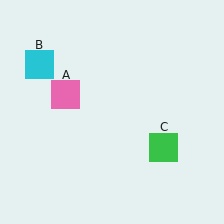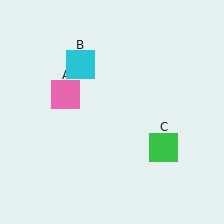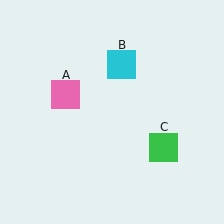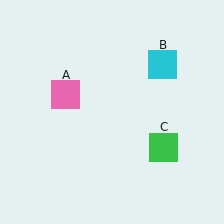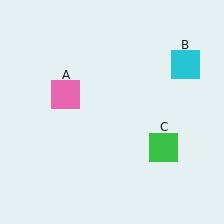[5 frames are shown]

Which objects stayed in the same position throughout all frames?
Pink square (object A) and green square (object C) remained stationary.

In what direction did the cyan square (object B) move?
The cyan square (object B) moved right.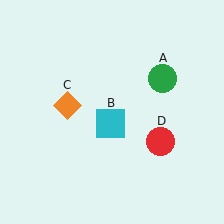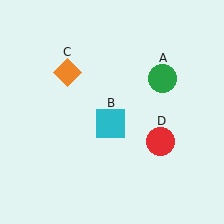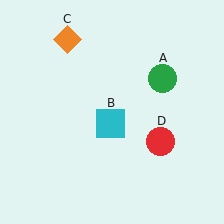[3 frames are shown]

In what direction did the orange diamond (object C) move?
The orange diamond (object C) moved up.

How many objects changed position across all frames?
1 object changed position: orange diamond (object C).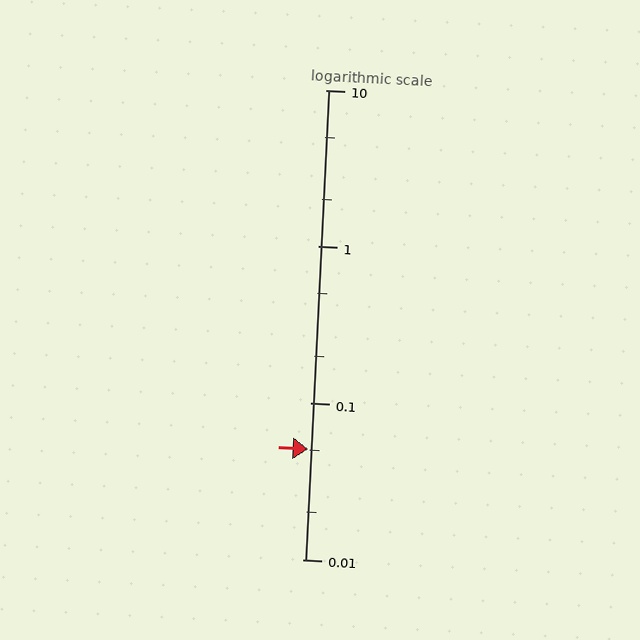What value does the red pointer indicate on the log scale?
The pointer indicates approximately 0.051.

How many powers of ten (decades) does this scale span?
The scale spans 3 decades, from 0.01 to 10.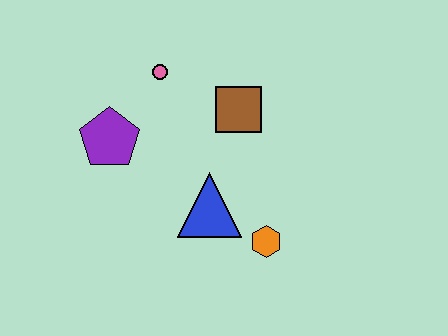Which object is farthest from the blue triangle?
The pink circle is farthest from the blue triangle.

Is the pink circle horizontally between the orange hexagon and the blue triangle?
No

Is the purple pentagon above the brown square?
No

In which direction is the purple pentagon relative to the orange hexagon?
The purple pentagon is to the left of the orange hexagon.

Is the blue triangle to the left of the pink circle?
No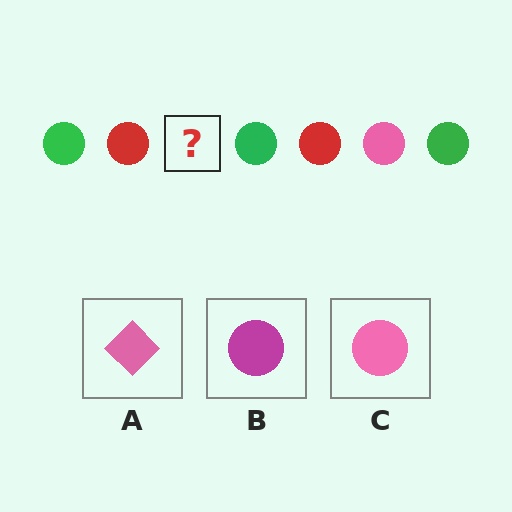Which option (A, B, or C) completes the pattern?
C.